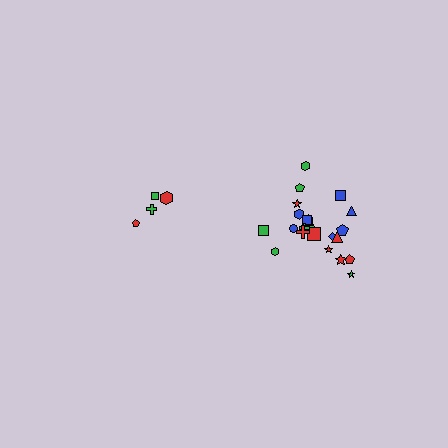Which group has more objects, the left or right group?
The right group.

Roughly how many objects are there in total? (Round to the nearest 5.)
Roughly 25 objects in total.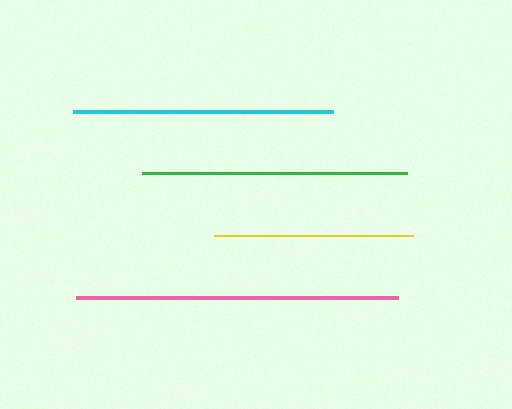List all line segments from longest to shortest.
From longest to shortest: pink, green, cyan, yellow.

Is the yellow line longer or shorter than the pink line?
The pink line is longer than the yellow line.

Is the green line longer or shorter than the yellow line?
The green line is longer than the yellow line.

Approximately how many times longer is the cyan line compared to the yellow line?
The cyan line is approximately 1.3 times the length of the yellow line.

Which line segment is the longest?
The pink line is the longest at approximately 323 pixels.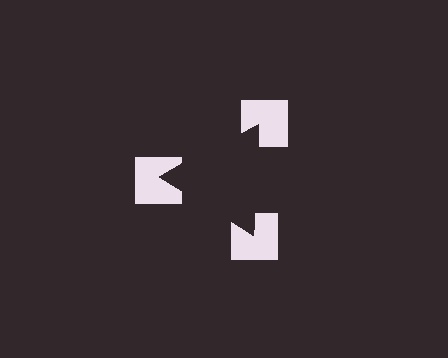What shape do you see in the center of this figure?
An illusory triangle — its edges are inferred from the aligned wedge cuts in the notched squares, not physically drawn.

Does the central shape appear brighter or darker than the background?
It typically appears slightly darker than the background, even though no actual brightness change is drawn.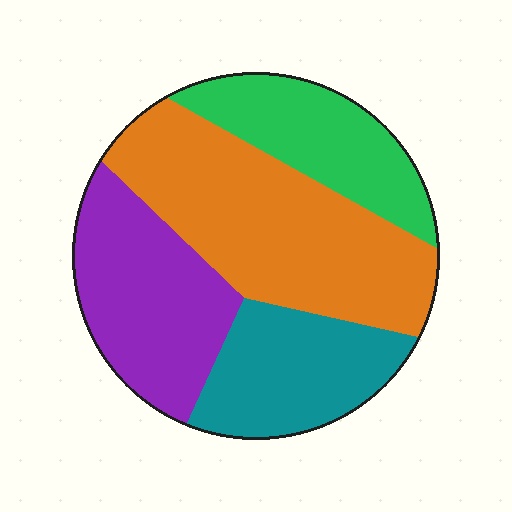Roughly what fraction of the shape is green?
Green covers around 20% of the shape.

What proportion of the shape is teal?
Teal covers around 20% of the shape.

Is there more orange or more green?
Orange.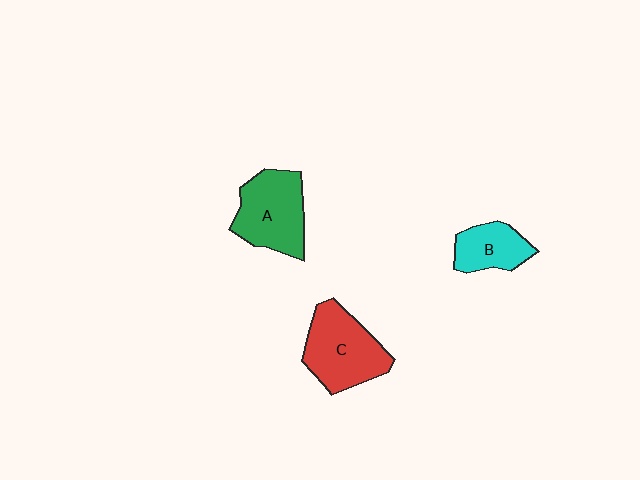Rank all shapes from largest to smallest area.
From largest to smallest: C (red), A (green), B (cyan).